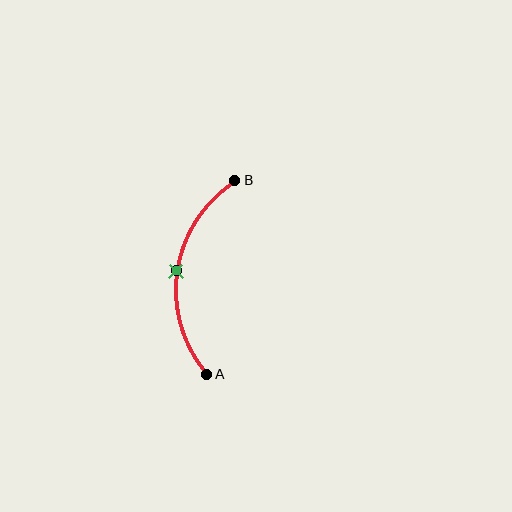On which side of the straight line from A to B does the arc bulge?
The arc bulges to the left of the straight line connecting A and B.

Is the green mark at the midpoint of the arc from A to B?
Yes. The green mark lies on the arc at equal arc-length from both A and B — it is the arc midpoint.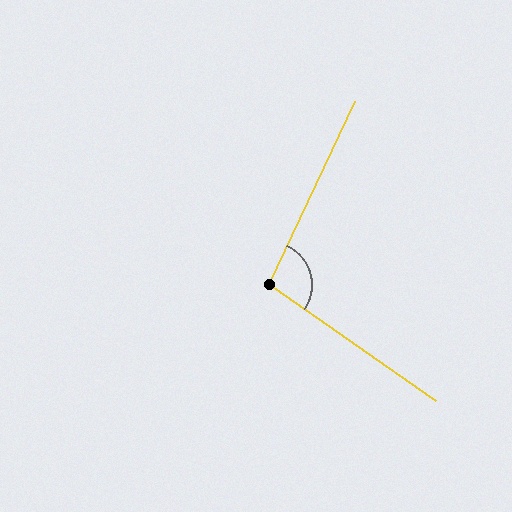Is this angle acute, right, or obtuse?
It is obtuse.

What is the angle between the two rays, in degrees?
Approximately 99 degrees.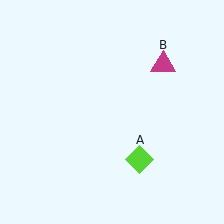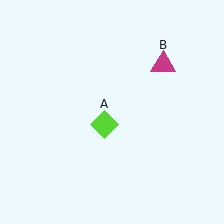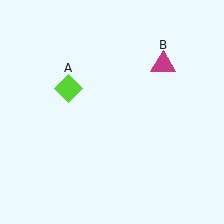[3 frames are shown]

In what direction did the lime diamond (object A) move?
The lime diamond (object A) moved up and to the left.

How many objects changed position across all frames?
1 object changed position: lime diamond (object A).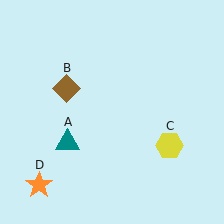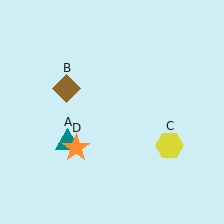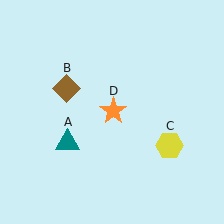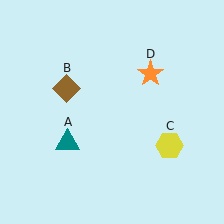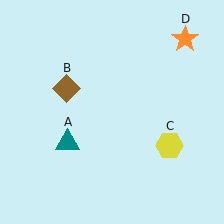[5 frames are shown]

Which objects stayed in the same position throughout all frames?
Teal triangle (object A) and brown diamond (object B) and yellow hexagon (object C) remained stationary.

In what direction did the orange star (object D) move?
The orange star (object D) moved up and to the right.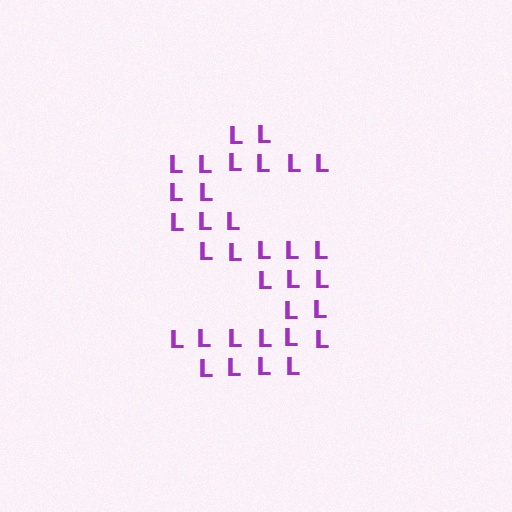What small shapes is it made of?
It is made of small letter L's.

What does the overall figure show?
The overall figure shows the letter S.